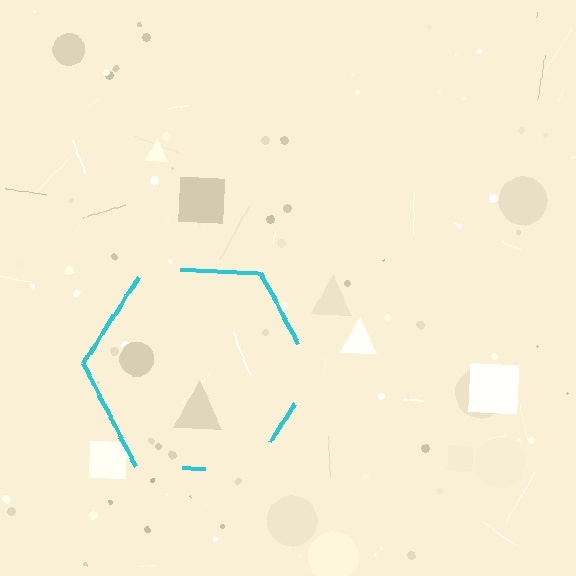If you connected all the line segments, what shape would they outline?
They would outline a hexagon.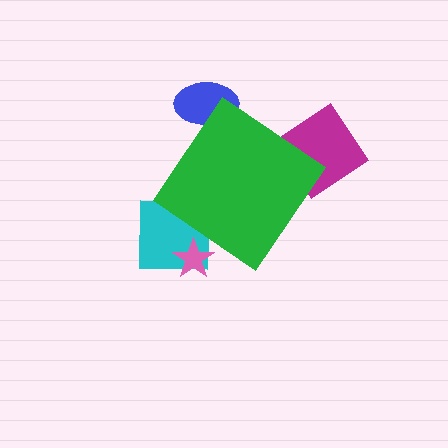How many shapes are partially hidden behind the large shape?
4 shapes are partially hidden.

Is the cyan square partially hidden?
Yes, the cyan square is partially hidden behind the green diamond.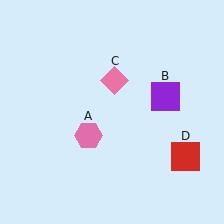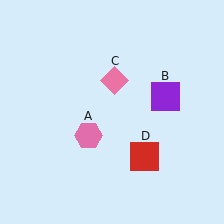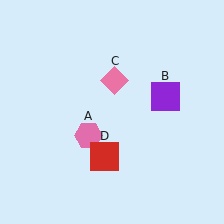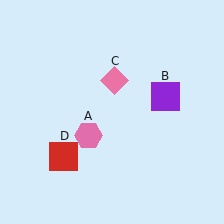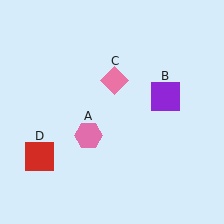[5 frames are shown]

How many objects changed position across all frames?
1 object changed position: red square (object D).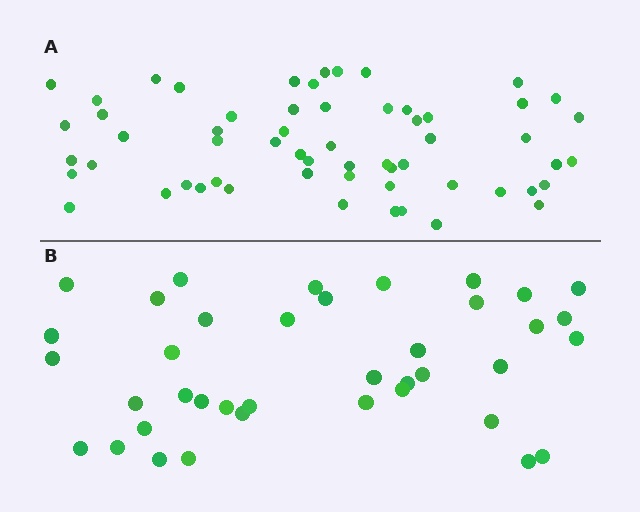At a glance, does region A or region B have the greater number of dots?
Region A (the top region) has more dots.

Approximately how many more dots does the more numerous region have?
Region A has approximately 20 more dots than region B.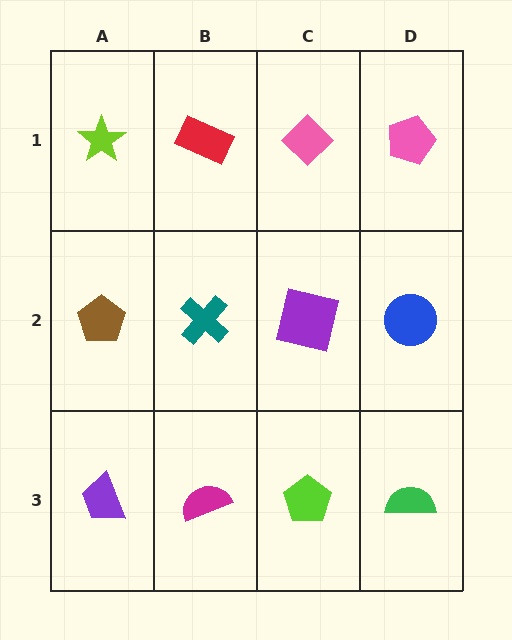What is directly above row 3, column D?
A blue circle.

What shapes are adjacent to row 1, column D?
A blue circle (row 2, column D), a pink diamond (row 1, column C).